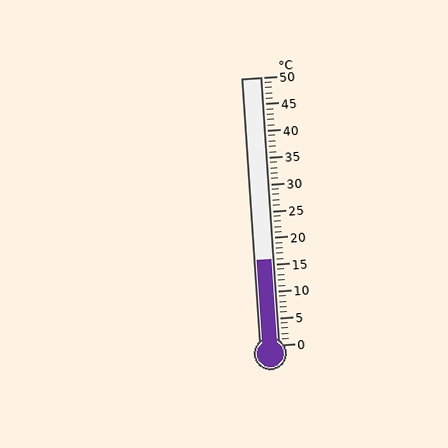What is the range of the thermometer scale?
The thermometer scale ranges from 0°C to 50°C.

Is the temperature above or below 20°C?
The temperature is below 20°C.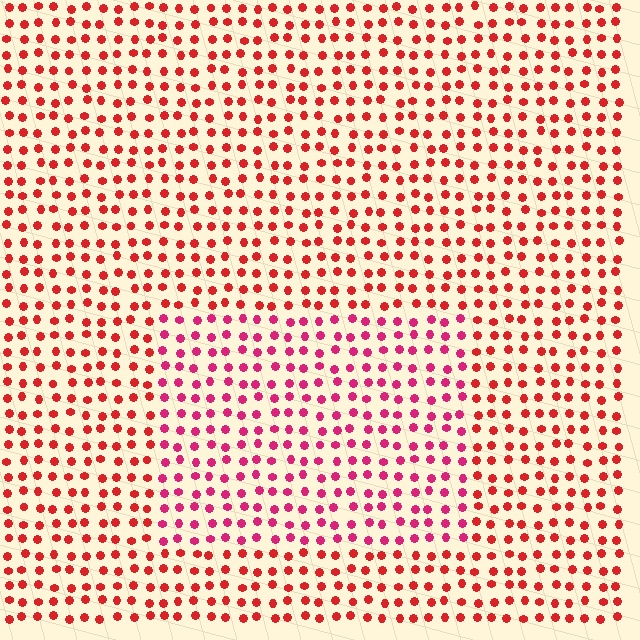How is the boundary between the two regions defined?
The boundary is defined purely by a slight shift in hue (about 27 degrees). Spacing, size, and orientation are identical on both sides.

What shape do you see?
I see a rectangle.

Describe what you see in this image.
The image is filled with small red elements in a uniform arrangement. A rectangle-shaped region is visible where the elements are tinted to a slightly different hue, forming a subtle color boundary.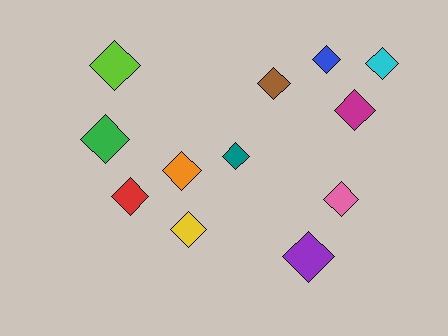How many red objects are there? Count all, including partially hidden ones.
There is 1 red object.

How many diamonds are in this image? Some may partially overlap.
There are 12 diamonds.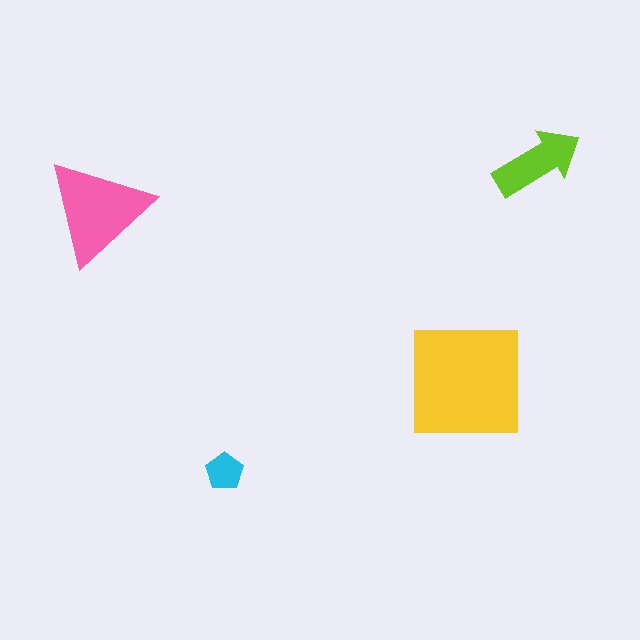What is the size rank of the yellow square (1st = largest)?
1st.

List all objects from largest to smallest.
The yellow square, the pink triangle, the lime arrow, the cyan pentagon.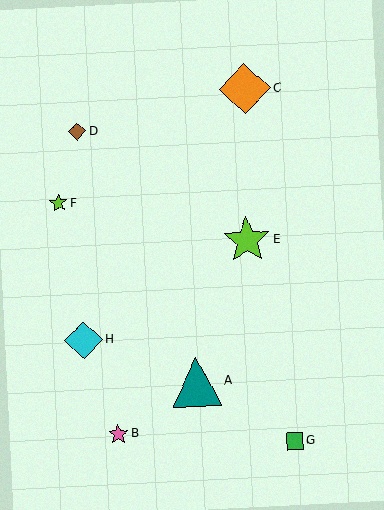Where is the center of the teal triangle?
The center of the teal triangle is at (196, 382).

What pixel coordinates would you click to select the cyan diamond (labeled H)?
Click at (83, 340) to select the cyan diamond H.